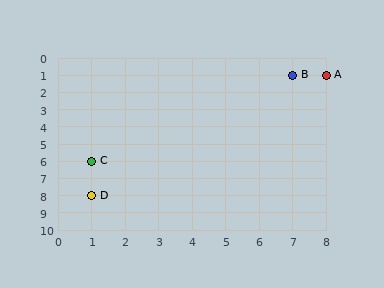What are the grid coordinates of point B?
Point B is at grid coordinates (7, 1).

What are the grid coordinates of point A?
Point A is at grid coordinates (8, 1).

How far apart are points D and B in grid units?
Points D and B are 6 columns and 7 rows apart (about 9.2 grid units diagonally).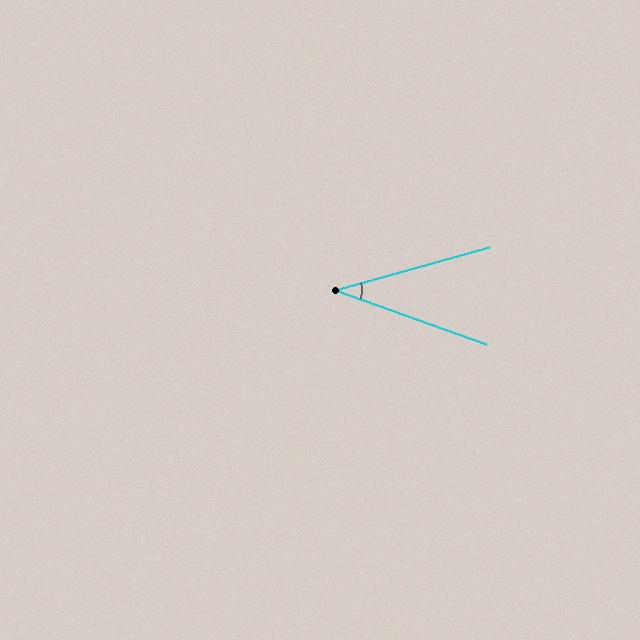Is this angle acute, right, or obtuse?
It is acute.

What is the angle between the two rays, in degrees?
Approximately 35 degrees.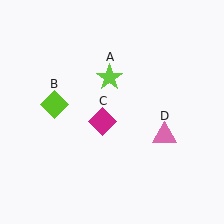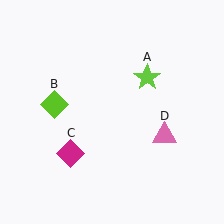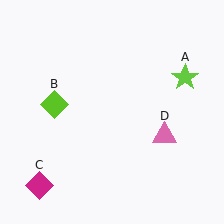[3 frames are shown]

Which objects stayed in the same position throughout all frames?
Lime diamond (object B) and pink triangle (object D) remained stationary.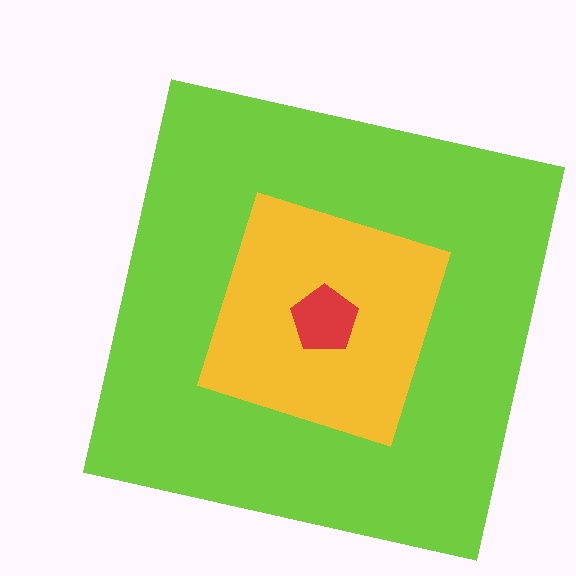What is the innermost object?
The red pentagon.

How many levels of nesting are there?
3.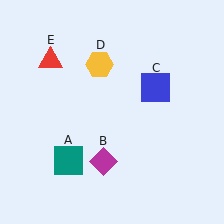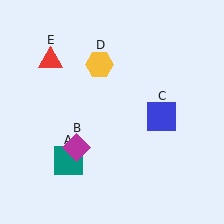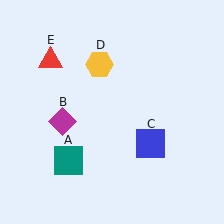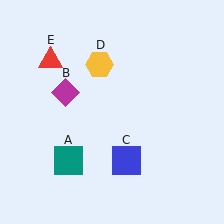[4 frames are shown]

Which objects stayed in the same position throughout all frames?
Teal square (object A) and yellow hexagon (object D) and red triangle (object E) remained stationary.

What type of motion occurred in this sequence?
The magenta diamond (object B), blue square (object C) rotated clockwise around the center of the scene.